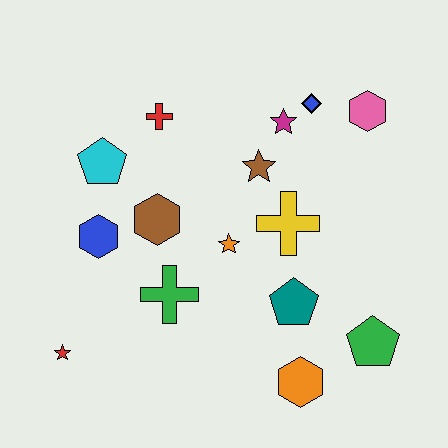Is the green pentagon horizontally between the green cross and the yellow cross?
No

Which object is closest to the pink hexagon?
The blue diamond is closest to the pink hexagon.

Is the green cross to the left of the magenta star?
Yes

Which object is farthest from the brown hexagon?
The green pentagon is farthest from the brown hexagon.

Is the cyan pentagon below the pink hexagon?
Yes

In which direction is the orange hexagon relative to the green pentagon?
The orange hexagon is to the left of the green pentagon.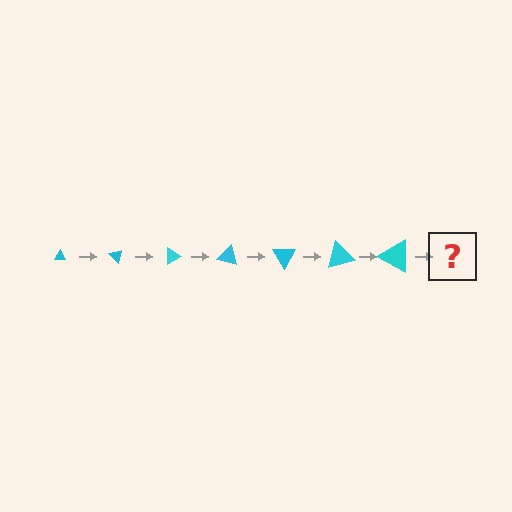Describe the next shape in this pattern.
It should be a triangle, larger than the previous one and rotated 315 degrees from the start.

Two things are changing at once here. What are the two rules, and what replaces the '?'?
The two rules are that the triangle grows larger each step and it rotates 45 degrees each step. The '?' should be a triangle, larger than the previous one and rotated 315 degrees from the start.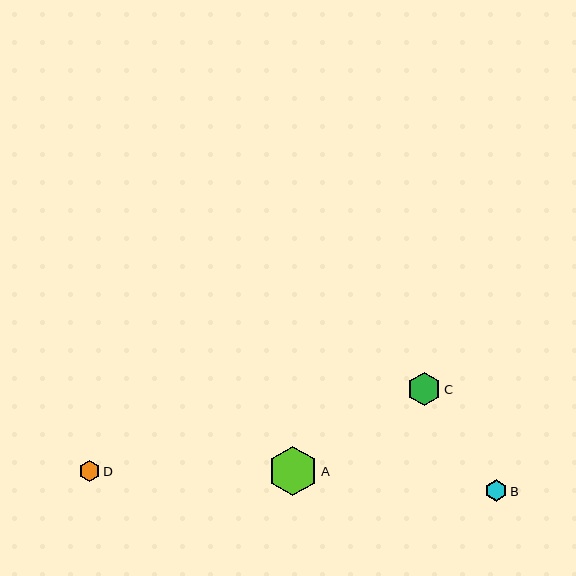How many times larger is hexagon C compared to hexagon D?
Hexagon C is approximately 1.6 times the size of hexagon D.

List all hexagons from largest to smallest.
From largest to smallest: A, C, B, D.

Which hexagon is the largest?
Hexagon A is the largest with a size of approximately 50 pixels.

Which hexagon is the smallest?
Hexagon D is the smallest with a size of approximately 21 pixels.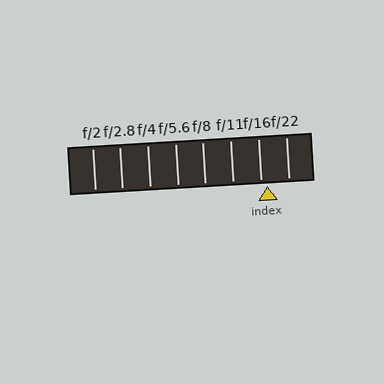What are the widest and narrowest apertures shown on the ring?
The widest aperture shown is f/2 and the narrowest is f/22.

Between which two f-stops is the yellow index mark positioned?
The index mark is between f/16 and f/22.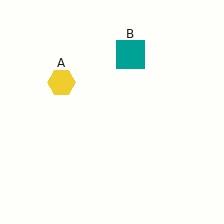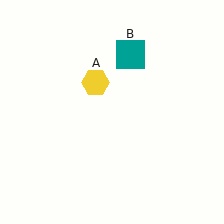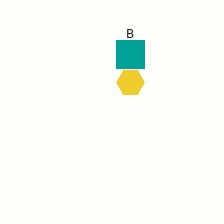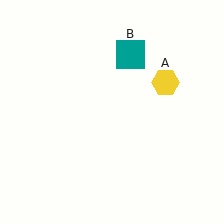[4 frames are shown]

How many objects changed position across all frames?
1 object changed position: yellow hexagon (object A).